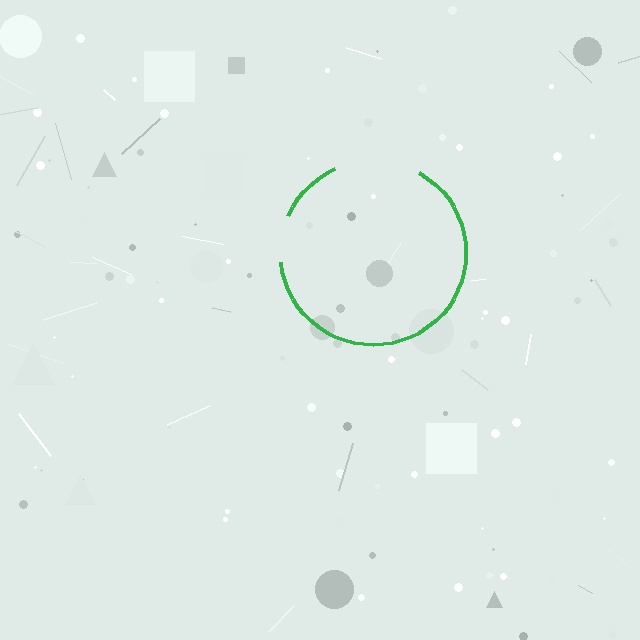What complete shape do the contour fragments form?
The contour fragments form a circle.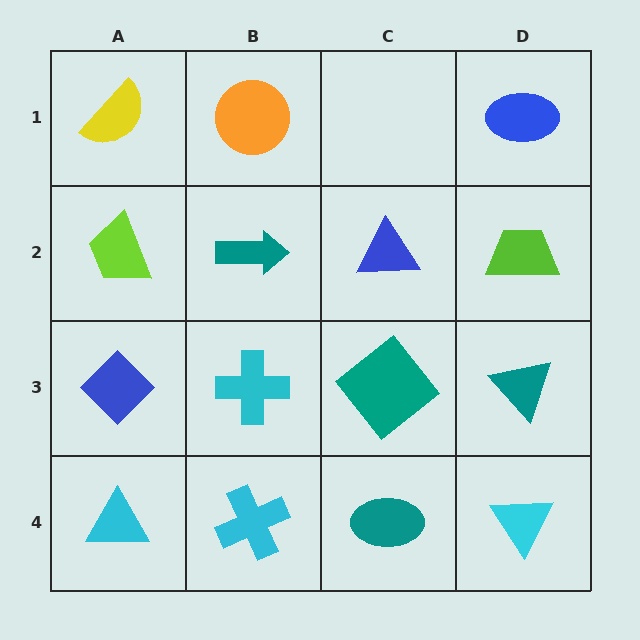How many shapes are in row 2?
4 shapes.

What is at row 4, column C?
A teal ellipse.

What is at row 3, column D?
A teal triangle.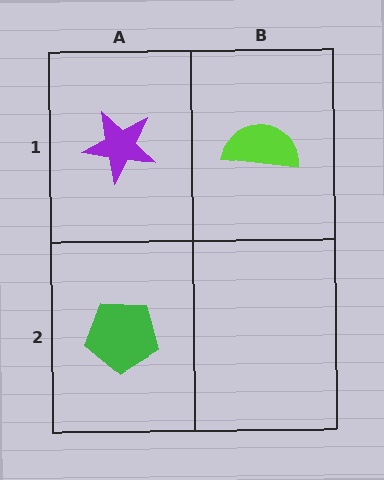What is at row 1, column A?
A purple star.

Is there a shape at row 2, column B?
No, that cell is empty.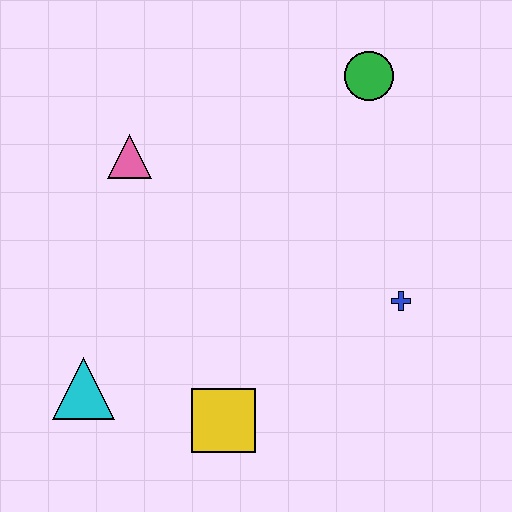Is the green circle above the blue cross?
Yes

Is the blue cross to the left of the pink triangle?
No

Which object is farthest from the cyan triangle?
The green circle is farthest from the cyan triangle.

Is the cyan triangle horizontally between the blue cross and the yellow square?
No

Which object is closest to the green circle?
The blue cross is closest to the green circle.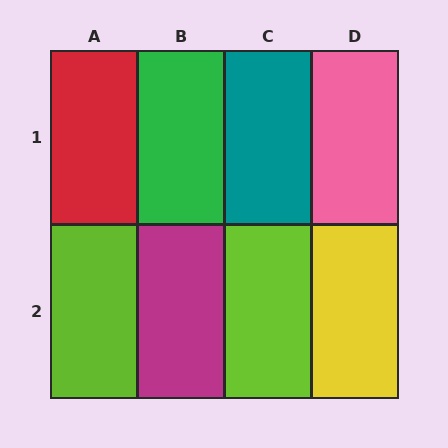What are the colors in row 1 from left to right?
Red, green, teal, pink.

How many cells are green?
1 cell is green.